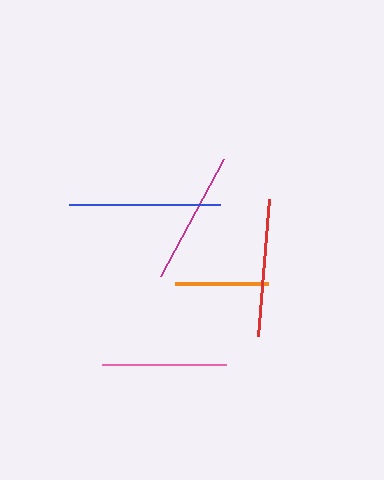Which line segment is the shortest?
The orange line is the shortest at approximately 92 pixels.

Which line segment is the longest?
The blue line is the longest at approximately 151 pixels.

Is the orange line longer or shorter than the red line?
The red line is longer than the orange line.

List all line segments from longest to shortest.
From longest to shortest: blue, red, magenta, pink, orange.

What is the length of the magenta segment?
The magenta segment is approximately 133 pixels long.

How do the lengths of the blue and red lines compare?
The blue and red lines are approximately the same length.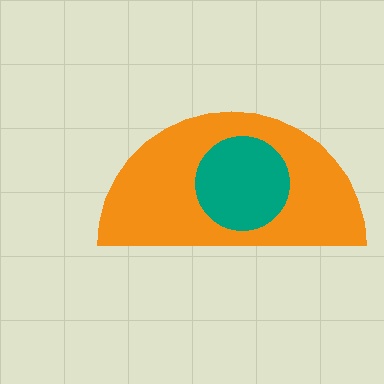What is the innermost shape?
The teal circle.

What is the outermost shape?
The orange semicircle.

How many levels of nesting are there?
2.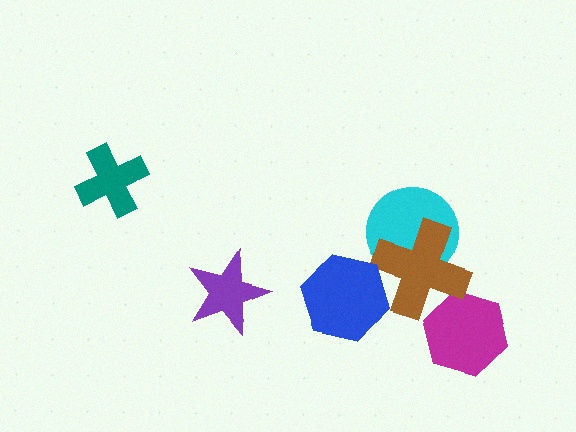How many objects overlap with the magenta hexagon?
1 object overlaps with the magenta hexagon.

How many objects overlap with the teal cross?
0 objects overlap with the teal cross.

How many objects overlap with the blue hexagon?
1 object overlaps with the blue hexagon.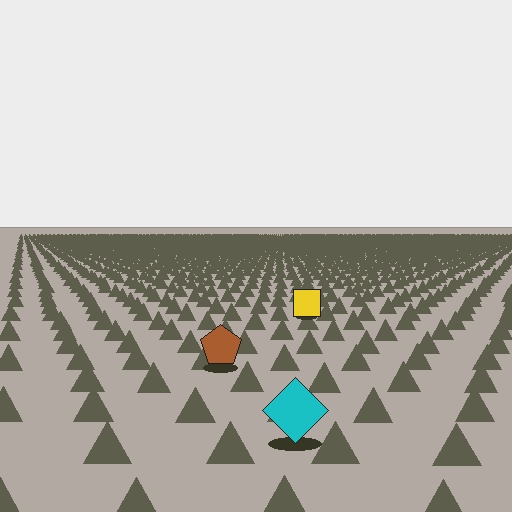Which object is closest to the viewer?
The cyan diamond is closest. The texture marks near it are larger and more spread out.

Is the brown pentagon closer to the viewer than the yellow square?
Yes. The brown pentagon is closer — you can tell from the texture gradient: the ground texture is coarser near it.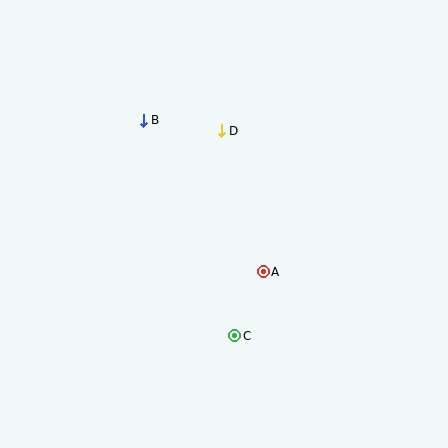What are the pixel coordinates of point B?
Point B is at (143, 120).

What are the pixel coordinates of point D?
Point D is at (221, 131).